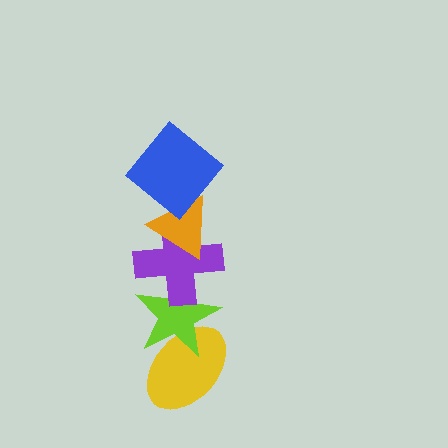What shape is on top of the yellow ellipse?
The lime star is on top of the yellow ellipse.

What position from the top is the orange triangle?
The orange triangle is 2nd from the top.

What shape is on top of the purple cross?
The orange triangle is on top of the purple cross.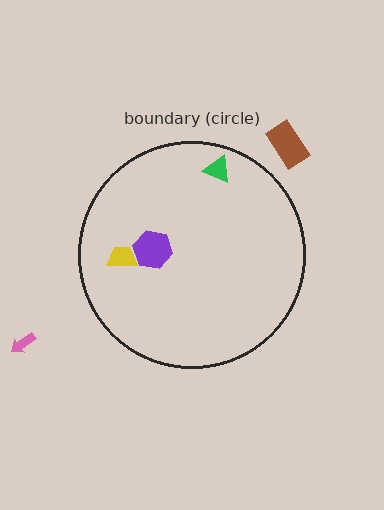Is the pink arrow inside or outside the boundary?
Outside.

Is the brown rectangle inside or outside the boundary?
Outside.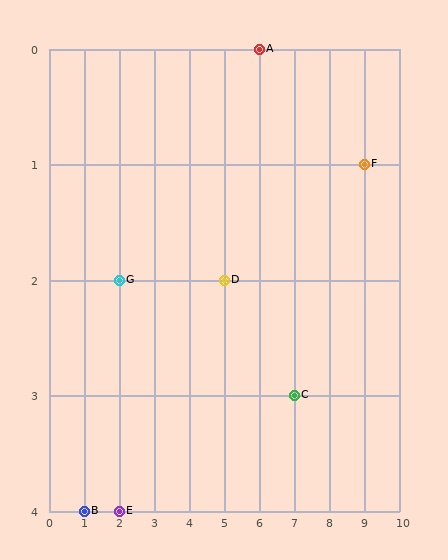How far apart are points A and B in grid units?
Points A and B are 5 columns and 4 rows apart (about 6.4 grid units diagonally).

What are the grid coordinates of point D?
Point D is at grid coordinates (5, 2).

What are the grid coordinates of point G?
Point G is at grid coordinates (2, 2).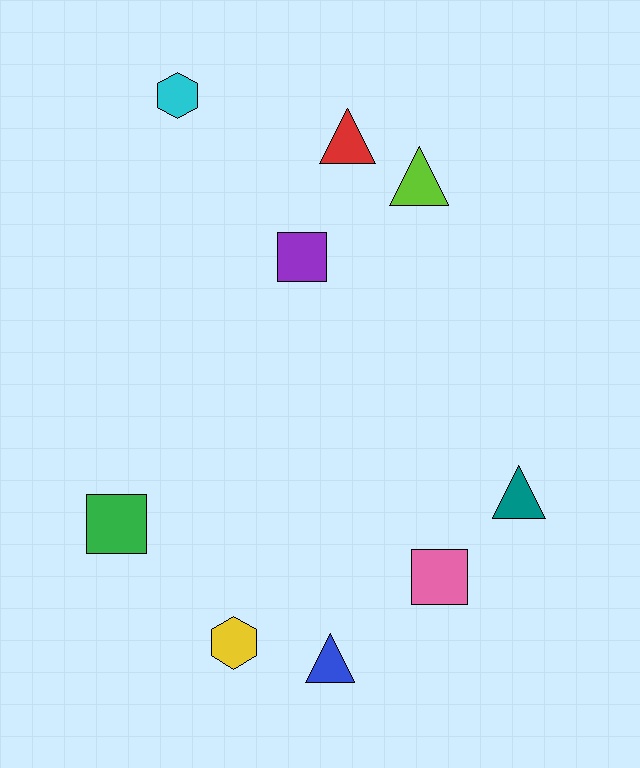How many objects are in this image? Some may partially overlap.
There are 9 objects.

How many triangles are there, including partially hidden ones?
There are 4 triangles.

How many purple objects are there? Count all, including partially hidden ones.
There is 1 purple object.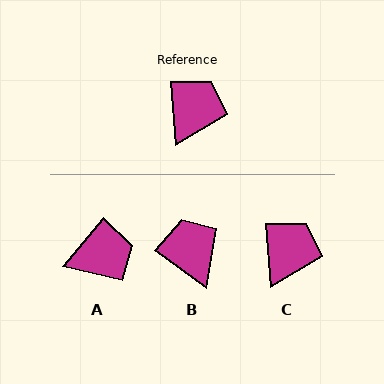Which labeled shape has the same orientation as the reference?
C.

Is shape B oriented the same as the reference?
No, it is off by about 50 degrees.